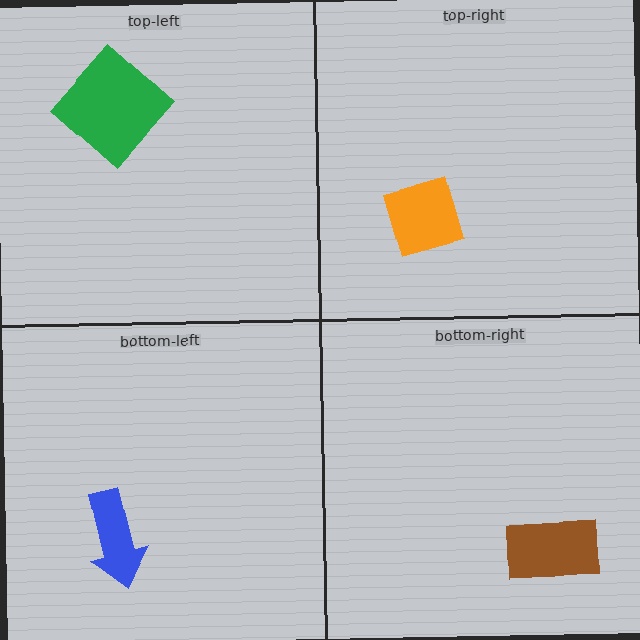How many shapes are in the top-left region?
1.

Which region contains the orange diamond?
The top-right region.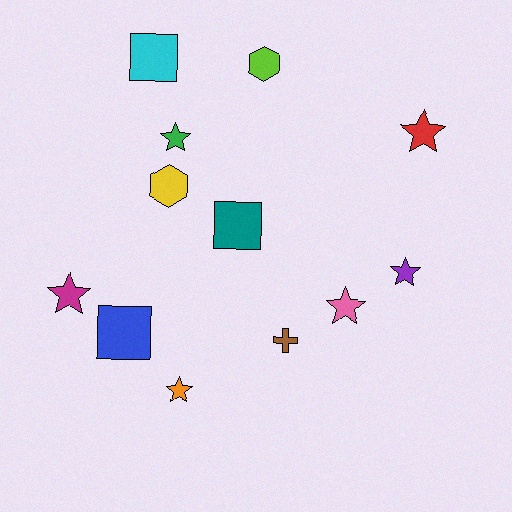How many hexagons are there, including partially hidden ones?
There are 2 hexagons.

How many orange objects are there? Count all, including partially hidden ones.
There is 1 orange object.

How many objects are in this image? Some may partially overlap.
There are 12 objects.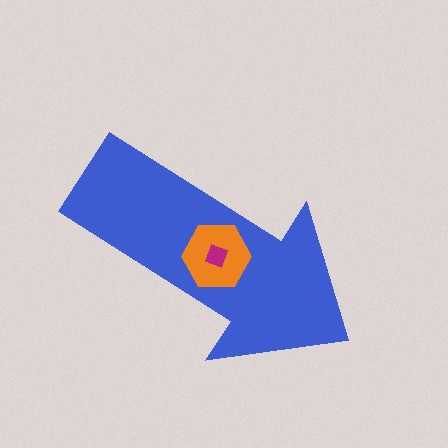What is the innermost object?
The magenta square.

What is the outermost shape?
The blue arrow.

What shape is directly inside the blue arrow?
The orange hexagon.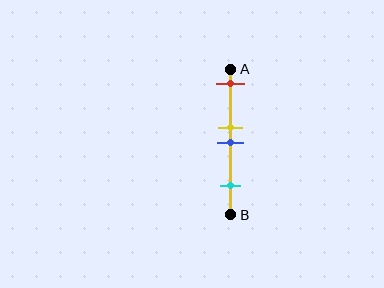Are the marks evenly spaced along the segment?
No, the marks are not evenly spaced.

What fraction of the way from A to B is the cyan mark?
The cyan mark is approximately 80% (0.8) of the way from A to B.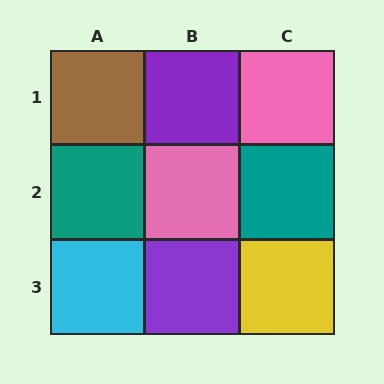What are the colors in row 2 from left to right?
Teal, pink, teal.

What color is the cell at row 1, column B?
Purple.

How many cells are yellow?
1 cell is yellow.